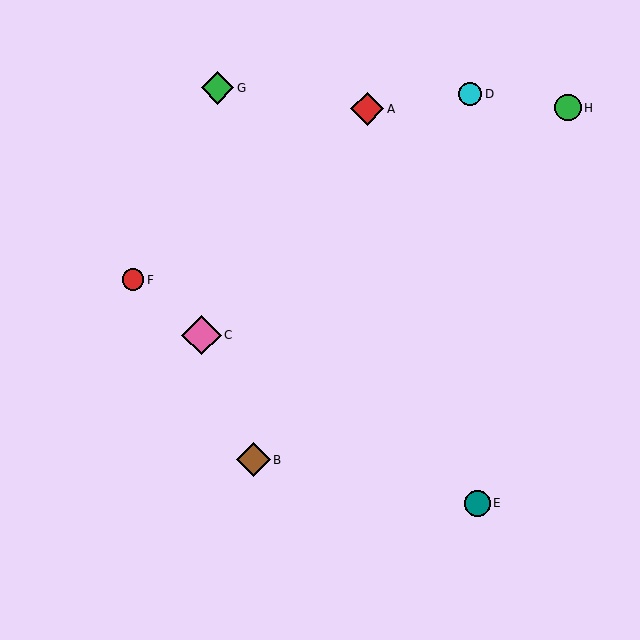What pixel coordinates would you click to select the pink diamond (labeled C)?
Click at (201, 335) to select the pink diamond C.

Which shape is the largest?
The pink diamond (labeled C) is the largest.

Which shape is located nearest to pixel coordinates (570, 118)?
The green circle (labeled H) at (568, 108) is nearest to that location.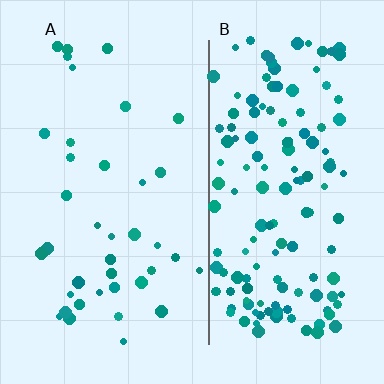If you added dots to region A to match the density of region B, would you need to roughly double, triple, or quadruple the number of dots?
Approximately quadruple.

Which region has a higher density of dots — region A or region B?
B (the right).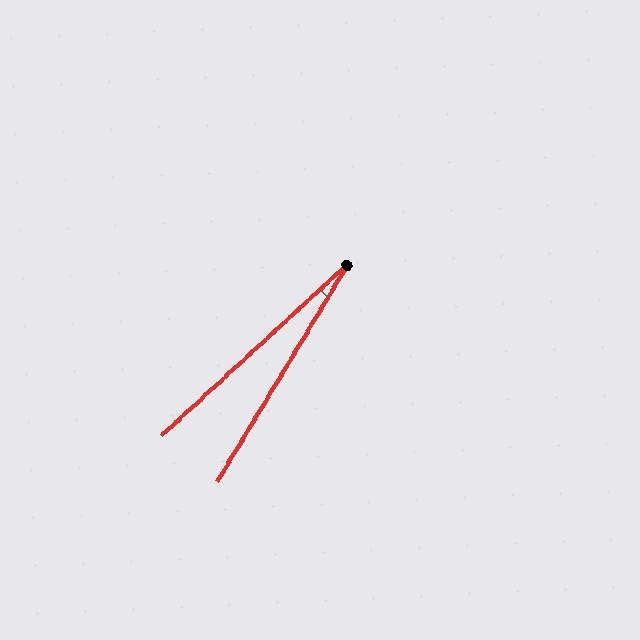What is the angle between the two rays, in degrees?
Approximately 16 degrees.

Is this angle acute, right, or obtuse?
It is acute.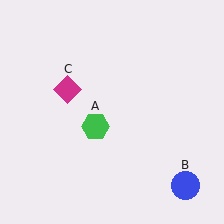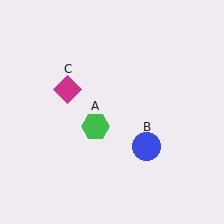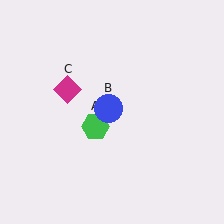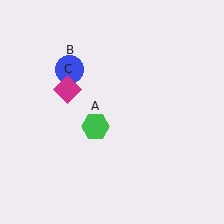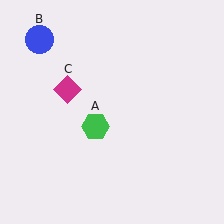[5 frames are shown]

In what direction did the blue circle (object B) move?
The blue circle (object B) moved up and to the left.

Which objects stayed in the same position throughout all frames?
Green hexagon (object A) and magenta diamond (object C) remained stationary.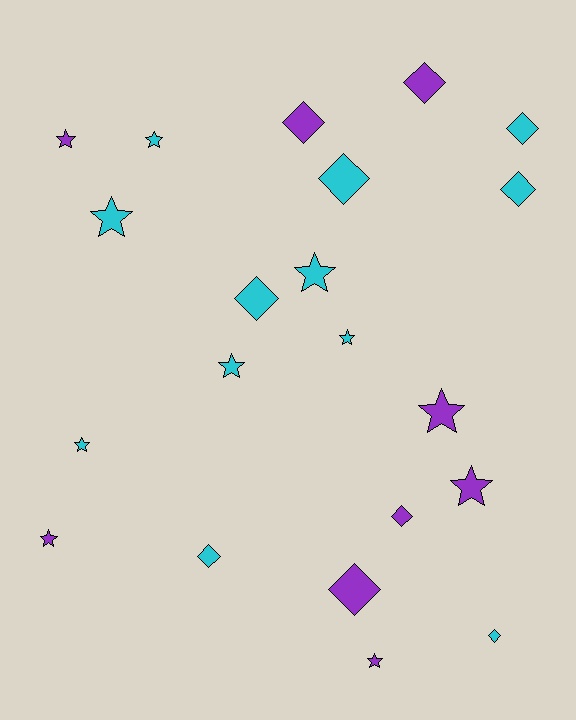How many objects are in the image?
There are 21 objects.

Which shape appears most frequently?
Star, with 11 objects.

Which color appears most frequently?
Cyan, with 12 objects.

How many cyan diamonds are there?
There are 6 cyan diamonds.